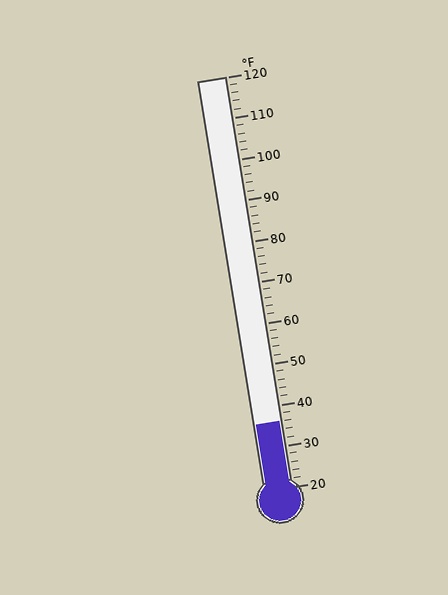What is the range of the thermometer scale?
The thermometer scale ranges from 20°F to 120°F.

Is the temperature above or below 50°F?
The temperature is below 50°F.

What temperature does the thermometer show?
The thermometer shows approximately 36°F.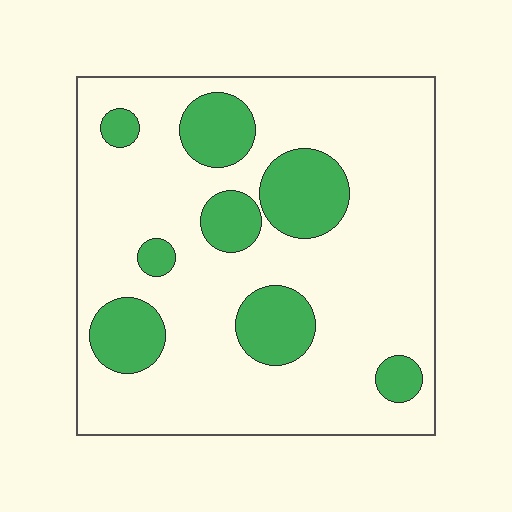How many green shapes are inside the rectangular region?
8.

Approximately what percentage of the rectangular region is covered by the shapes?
Approximately 20%.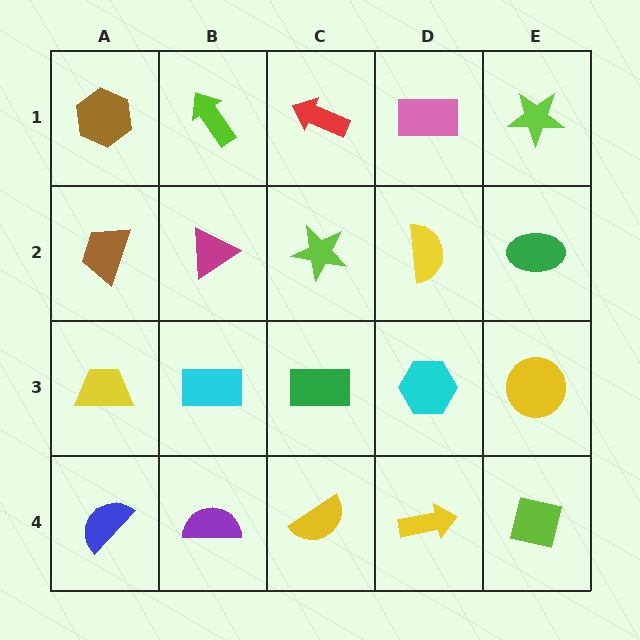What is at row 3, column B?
A cyan rectangle.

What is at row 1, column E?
A lime star.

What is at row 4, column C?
A yellow semicircle.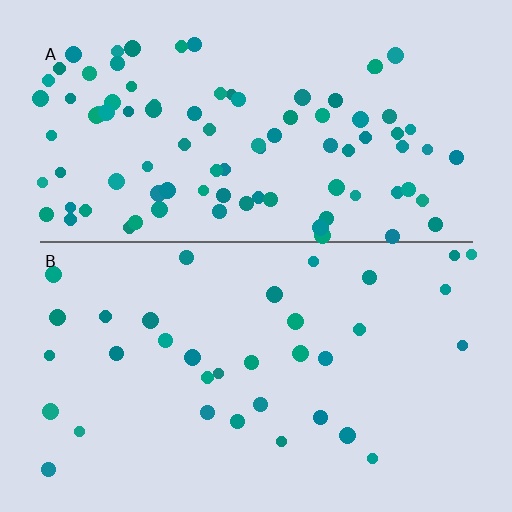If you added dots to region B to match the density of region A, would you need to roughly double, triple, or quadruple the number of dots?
Approximately triple.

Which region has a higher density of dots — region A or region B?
A (the top).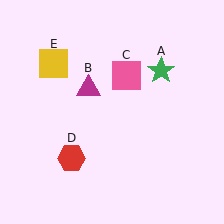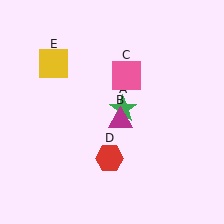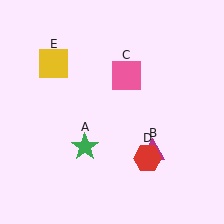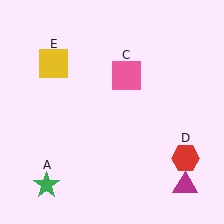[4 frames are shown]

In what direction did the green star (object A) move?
The green star (object A) moved down and to the left.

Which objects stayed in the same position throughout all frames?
Pink square (object C) and yellow square (object E) remained stationary.